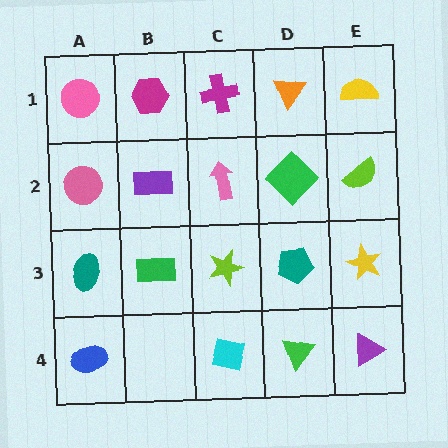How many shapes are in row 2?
5 shapes.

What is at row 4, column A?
A blue ellipse.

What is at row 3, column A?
A teal ellipse.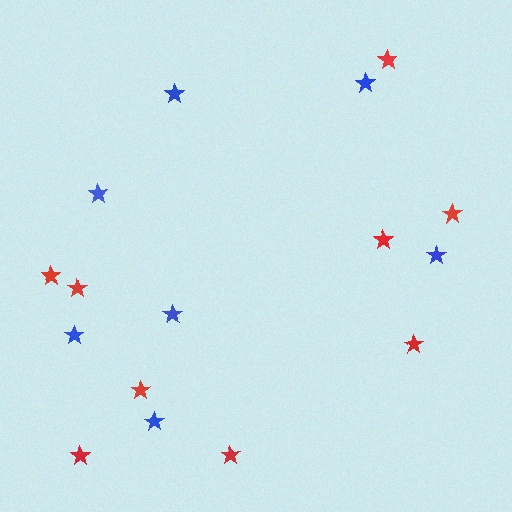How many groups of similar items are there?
There are 2 groups: one group of blue stars (7) and one group of red stars (9).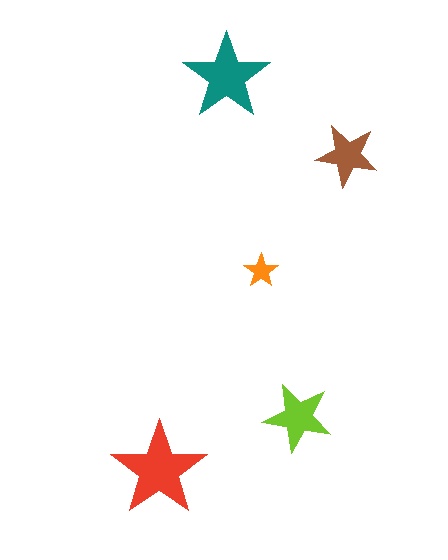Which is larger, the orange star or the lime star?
The lime one.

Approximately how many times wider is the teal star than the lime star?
About 1.5 times wider.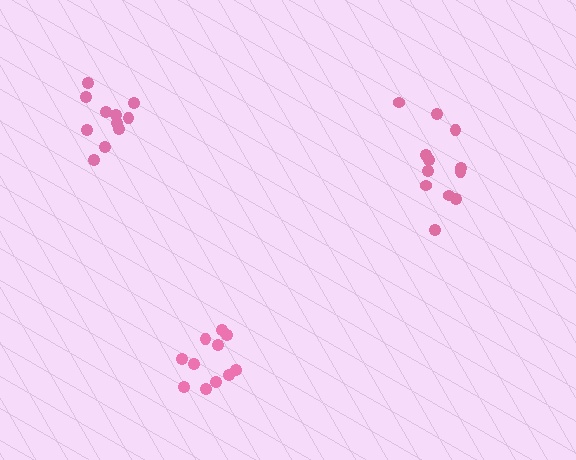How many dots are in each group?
Group 1: 11 dots, Group 2: 12 dots, Group 3: 11 dots (34 total).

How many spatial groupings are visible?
There are 3 spatial groupings.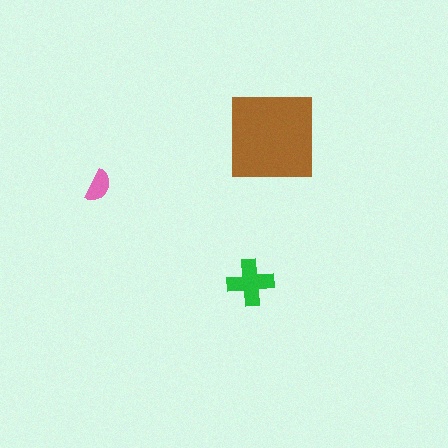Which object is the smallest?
The pink semicircle.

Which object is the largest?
The brown square.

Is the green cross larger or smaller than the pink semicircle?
Larger.